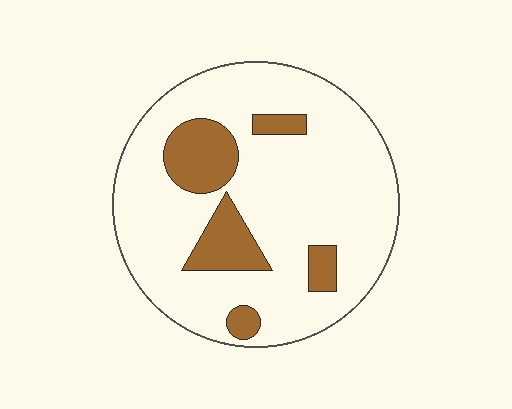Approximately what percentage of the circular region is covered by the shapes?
Approximately 20%.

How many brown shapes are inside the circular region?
5.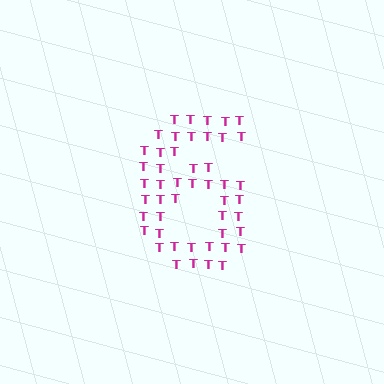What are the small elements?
The small elements are letter T's.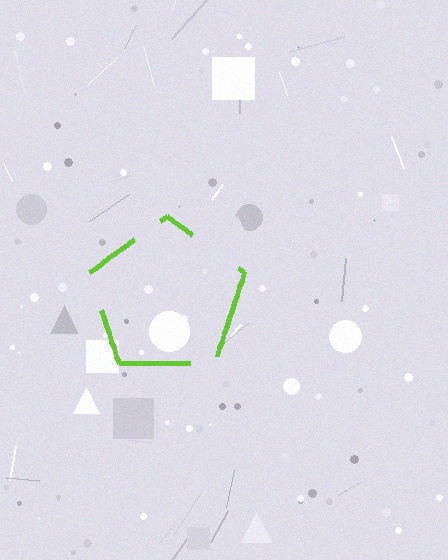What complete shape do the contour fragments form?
The contour fragments form a pentagon.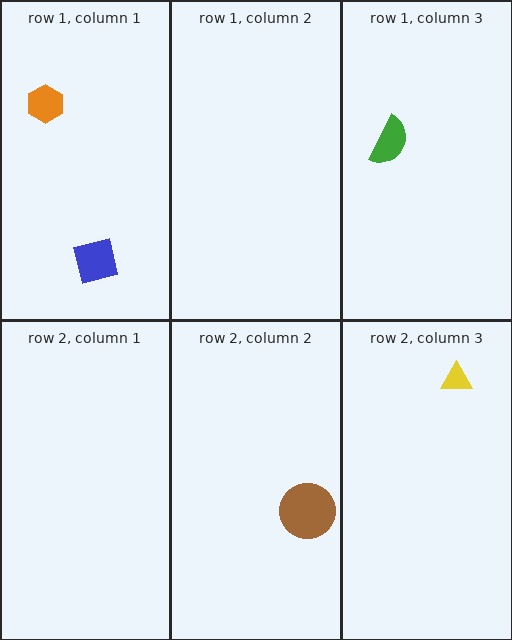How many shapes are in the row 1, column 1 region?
2.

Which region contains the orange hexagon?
The row 1, column 1 region.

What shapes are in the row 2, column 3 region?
The yellow triangle.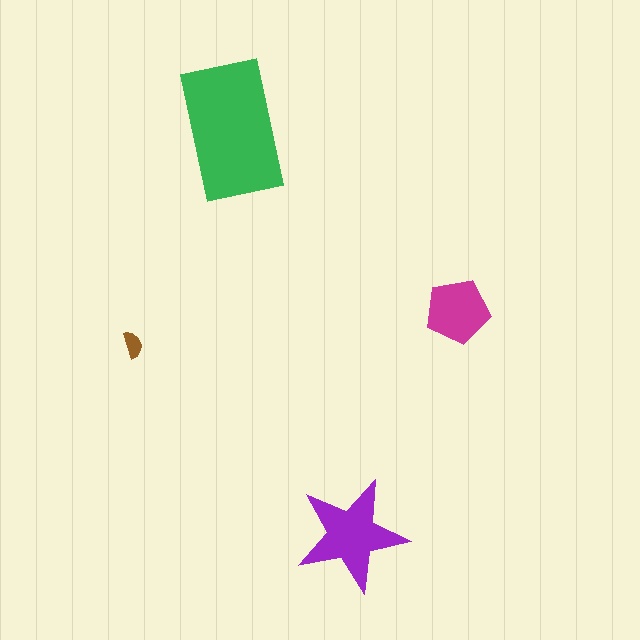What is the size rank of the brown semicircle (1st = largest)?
4th.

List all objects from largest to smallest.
The green rectangle, the purple star, the magenta pentagon, the brown semicircle.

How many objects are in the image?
There are 4 objects in the image.